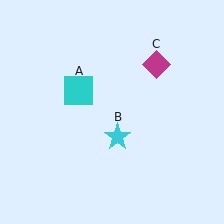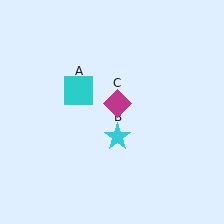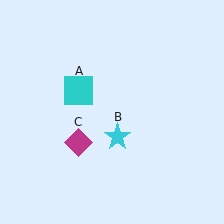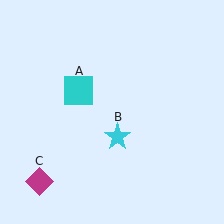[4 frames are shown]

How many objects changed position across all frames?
1 object changed position: magenta diamond (object C).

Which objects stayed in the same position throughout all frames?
Cyan square (object A) and cyan star (object B) remained stationary.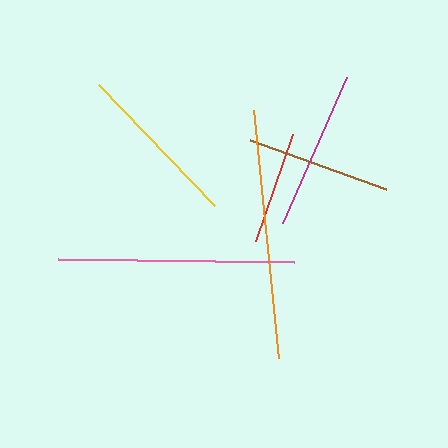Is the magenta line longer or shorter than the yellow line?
The yellow line is longer than the magenta line.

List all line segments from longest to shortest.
From longest to shortest: orange, pink, yellow, magenta, brown, red.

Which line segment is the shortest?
The red line is the shortest at approximately 113 pixels.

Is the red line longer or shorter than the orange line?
The orange line is longer than the red line.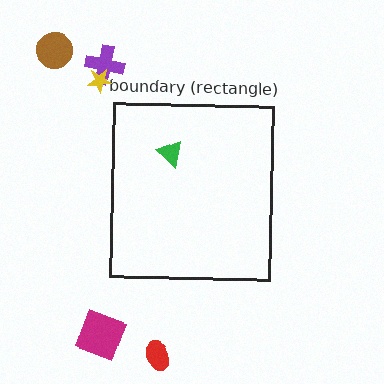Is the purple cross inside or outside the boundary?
Outside.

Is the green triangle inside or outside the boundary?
Inside.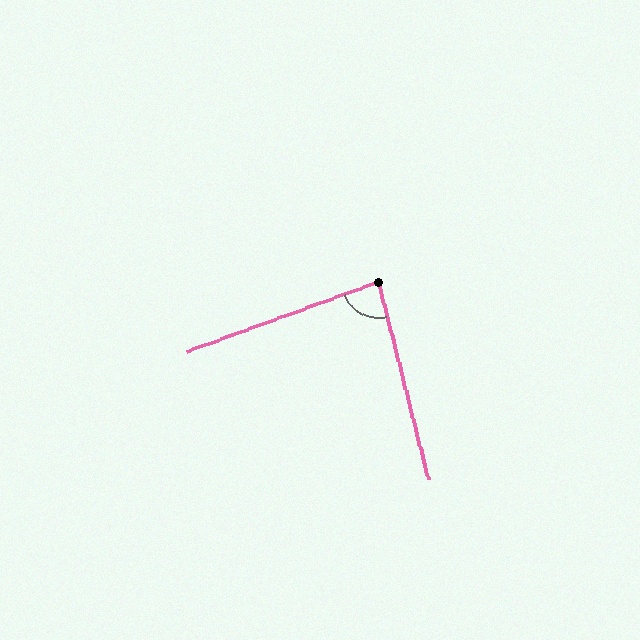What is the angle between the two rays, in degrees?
Approximately 84 degrees.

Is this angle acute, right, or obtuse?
It is acute.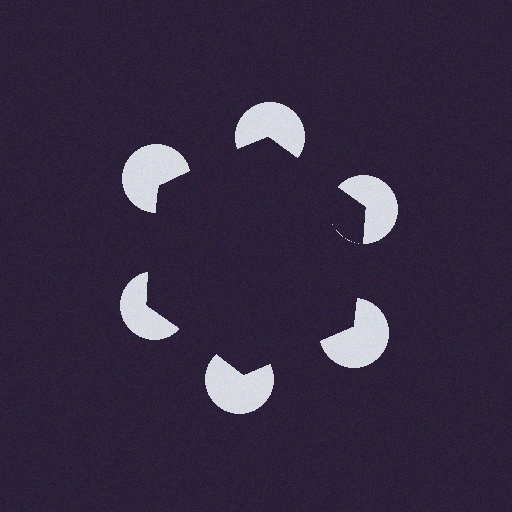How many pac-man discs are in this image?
There are 6 — one at each vertex of the illusory hexagon.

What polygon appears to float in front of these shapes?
An illusory hexagon — its edges are inferred from the aligned wedge cuts in the pac-man discs, not physically drawn.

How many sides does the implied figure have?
6 sides.